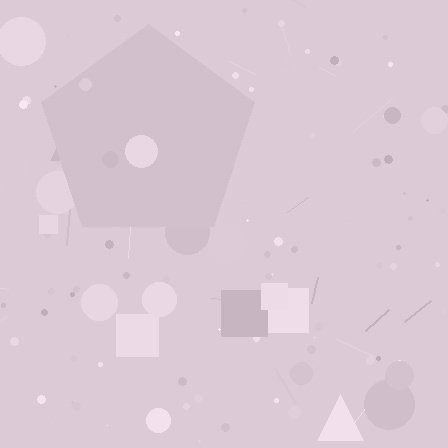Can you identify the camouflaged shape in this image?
The camouflaged shape is a pentagon.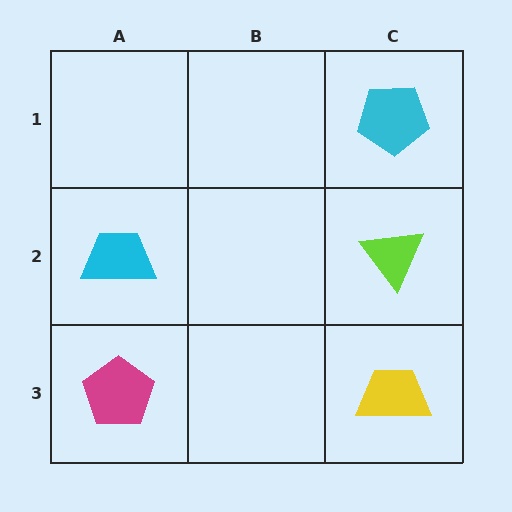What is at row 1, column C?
A cyan pentagon.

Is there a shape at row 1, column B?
No, that cell is empty.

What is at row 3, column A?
A magenta pentagon.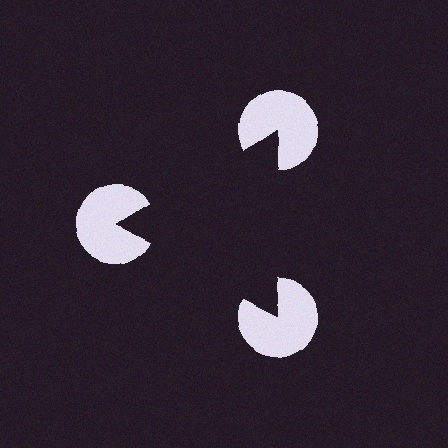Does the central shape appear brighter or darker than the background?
It typically appears slightly darker than the background, even though no actual brightness change is drawn.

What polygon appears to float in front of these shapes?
An illusory triangle — its edges are inferred from the aligned wedge cuts in the pac-man discs, not physically drawn.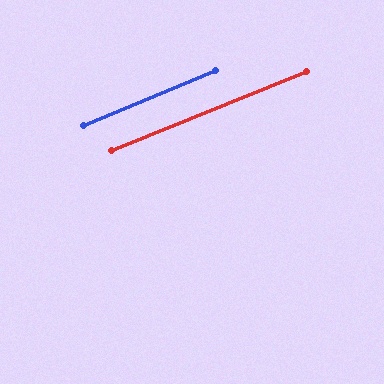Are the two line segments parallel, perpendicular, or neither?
Parallel — their directions differ by only 0.9°.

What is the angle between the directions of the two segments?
Approximately 1 degree.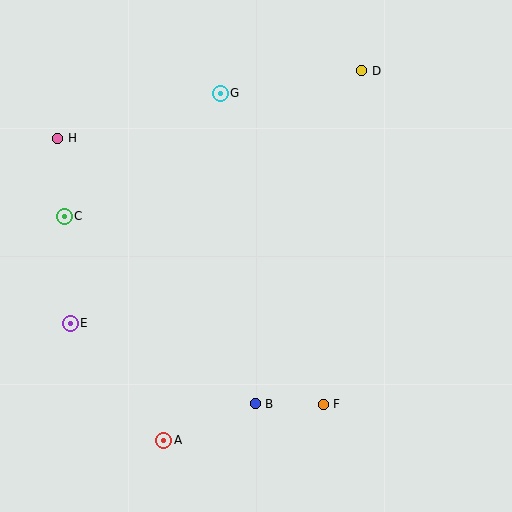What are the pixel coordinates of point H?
Point H is at (58, 138).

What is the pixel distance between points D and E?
The distance between D and E is 385 pixels.